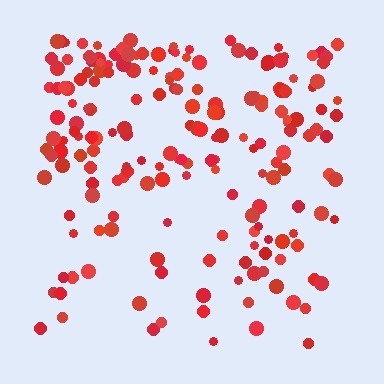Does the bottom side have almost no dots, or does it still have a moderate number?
Still a moderate number, just noticeably fewer than the top.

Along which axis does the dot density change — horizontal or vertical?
Vertical.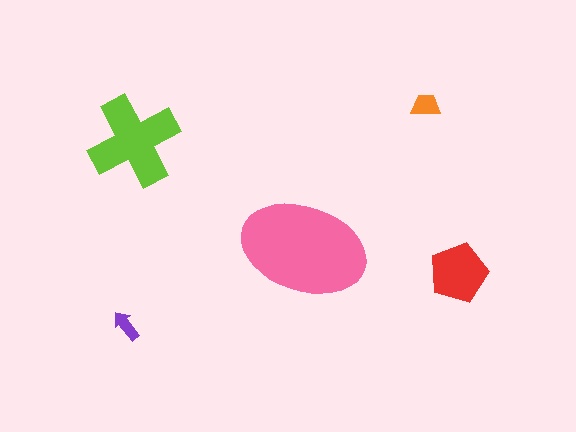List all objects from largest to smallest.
The pink ellipse, the lime cross, the red pentagon, the orange trapezoid, the purple arrow.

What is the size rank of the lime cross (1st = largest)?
2nd.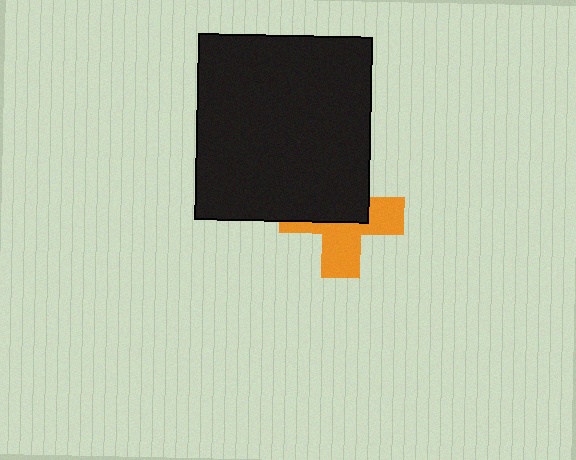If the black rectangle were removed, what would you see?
You would see the complete orange cross.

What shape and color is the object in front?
The object in front is a black rectangle.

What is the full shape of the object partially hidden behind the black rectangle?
The partially hidden object is an orange cross.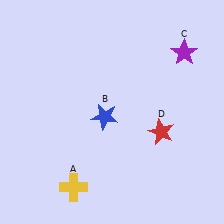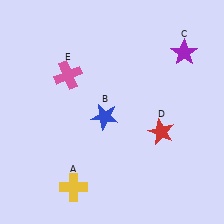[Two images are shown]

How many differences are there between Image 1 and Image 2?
There is 1 difference between the two images.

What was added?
A pink cross (E) was added in Image 2.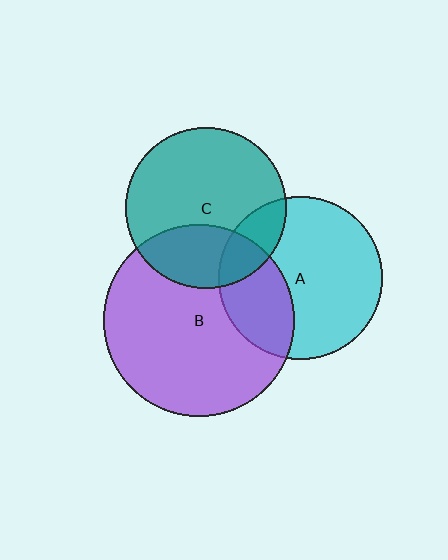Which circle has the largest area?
Circle B (purple).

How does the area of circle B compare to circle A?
Approximately 1.4 times.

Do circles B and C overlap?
Yes.